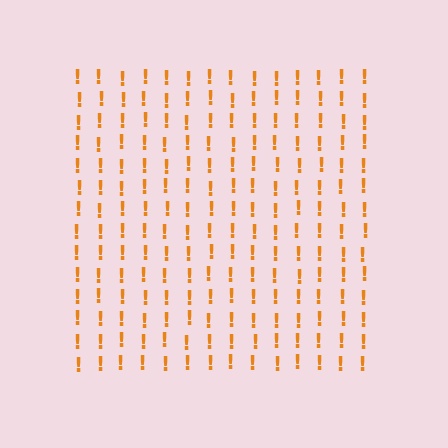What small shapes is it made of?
It is made of small exclamation marks.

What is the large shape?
The large shape is a square.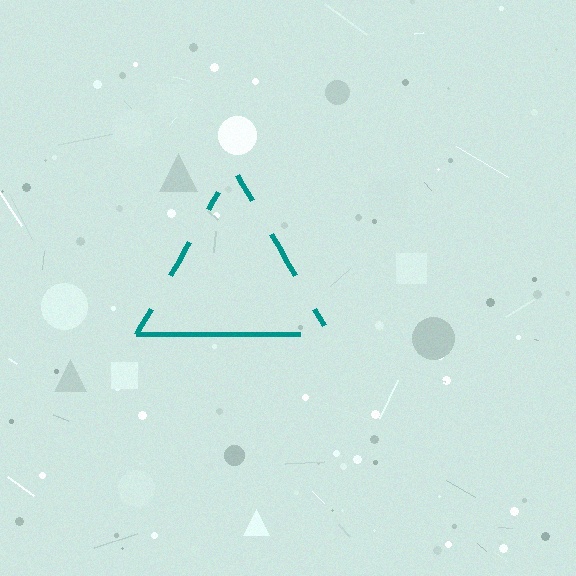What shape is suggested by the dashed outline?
The dashed outline suggests a triangle.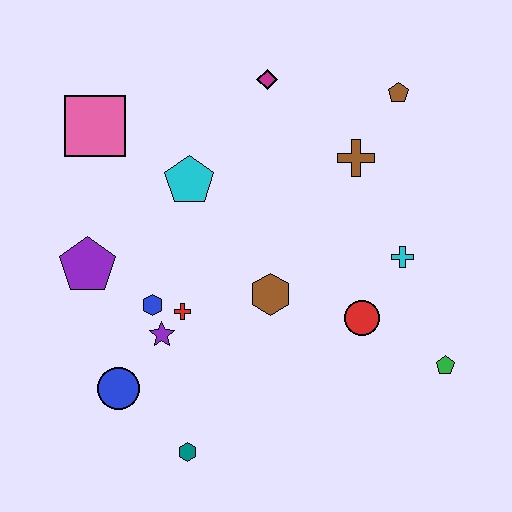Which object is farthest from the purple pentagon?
The green pentagon is farthest from the purple pentagon.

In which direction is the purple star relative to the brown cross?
The purple star is to the left of the brown cross.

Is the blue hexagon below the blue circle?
No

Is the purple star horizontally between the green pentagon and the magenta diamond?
No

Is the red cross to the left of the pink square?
No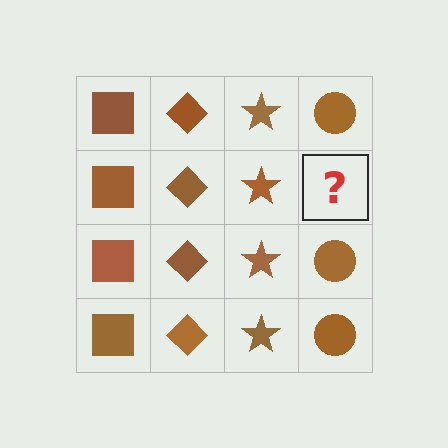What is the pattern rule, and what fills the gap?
The rule is that each column has a consistent shape. The gap should be filled with a brown circle.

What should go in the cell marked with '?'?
The missing cell should contain a brown circle.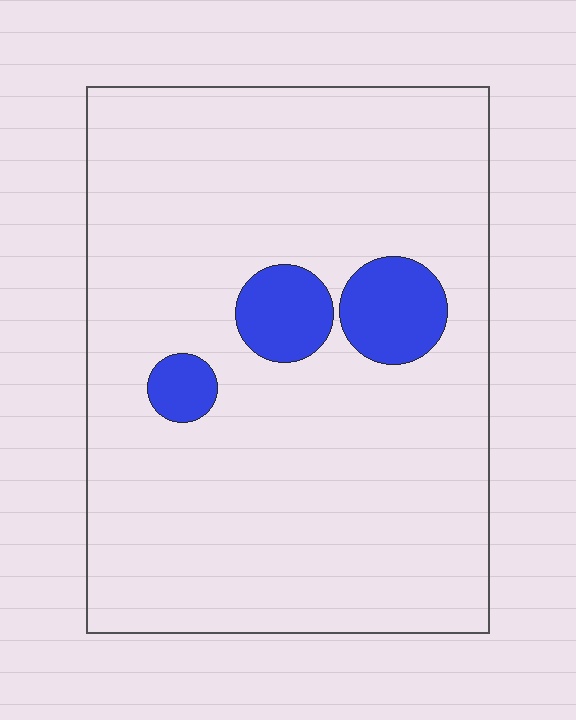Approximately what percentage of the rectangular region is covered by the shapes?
Approximately 10%.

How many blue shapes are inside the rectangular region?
3.